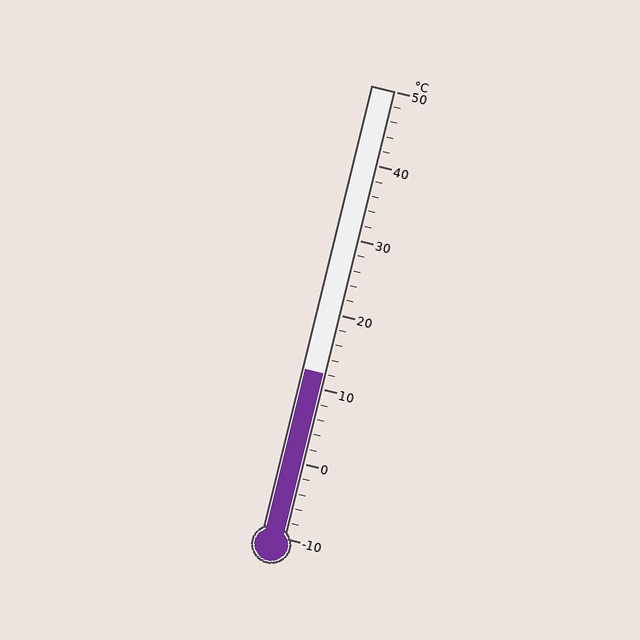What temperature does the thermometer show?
The thermometer shows approximately 12°C.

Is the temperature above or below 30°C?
The temperature is below 30°C.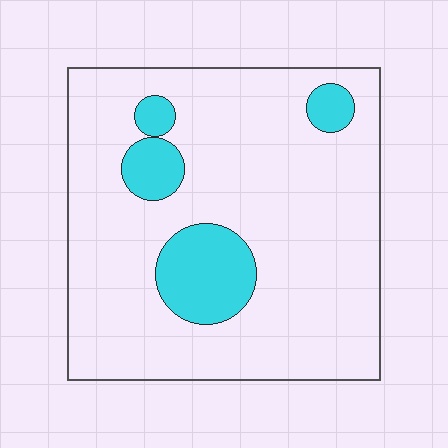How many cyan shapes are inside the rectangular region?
4.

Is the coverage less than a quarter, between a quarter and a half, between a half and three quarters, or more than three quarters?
Less than a quarter.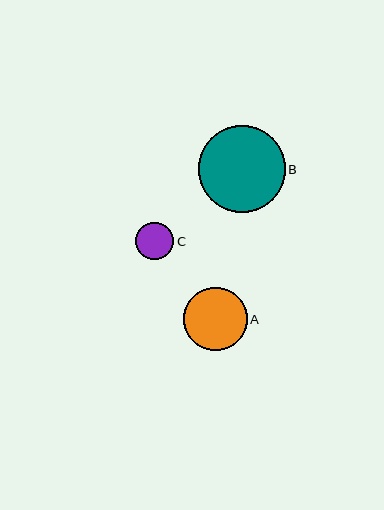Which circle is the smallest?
Circle C is the smallest with a size of approximately 38 pixels.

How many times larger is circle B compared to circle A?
Circle B is approximately 1.4 times the size of circle A.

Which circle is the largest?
Circle B is the largest with a size of approximately 87 pixels.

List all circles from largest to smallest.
From largest to smallest: B, A, C.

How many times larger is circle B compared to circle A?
Circle B is approximately 1.4 times the size of circle A.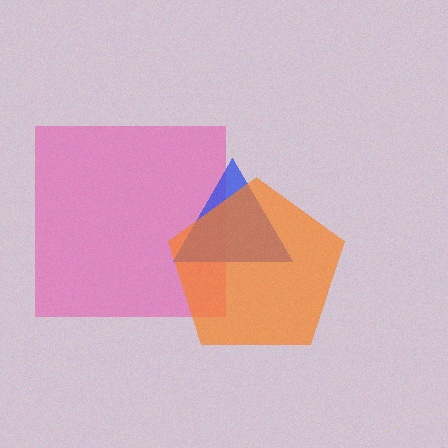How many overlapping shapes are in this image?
There are 3 overlapping shapes in the image.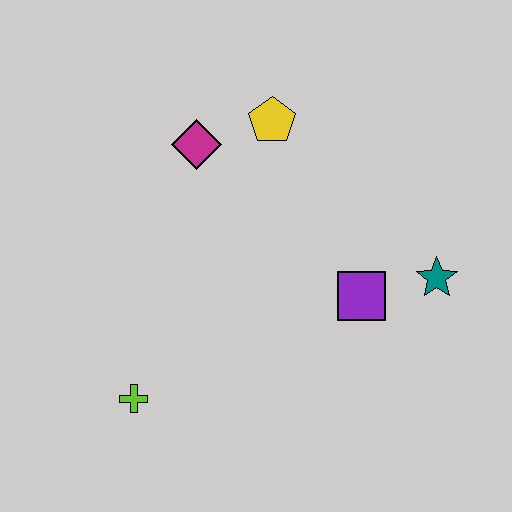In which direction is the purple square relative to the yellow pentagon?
The purple square is below the yellow pentagon.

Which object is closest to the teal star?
The purple square is closest to the teal star.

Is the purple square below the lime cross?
No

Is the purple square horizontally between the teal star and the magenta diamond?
Yes